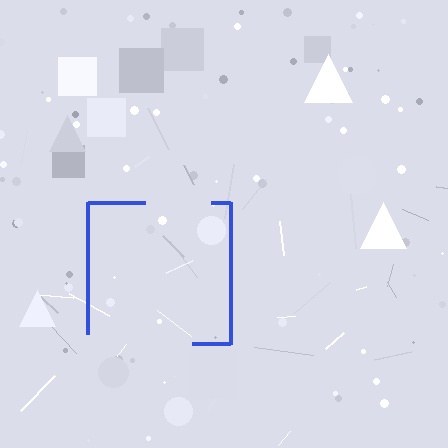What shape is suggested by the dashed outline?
The dashed outline suggests a square.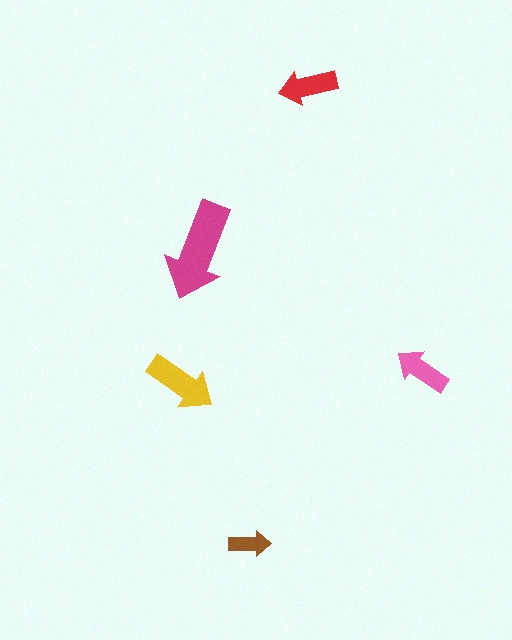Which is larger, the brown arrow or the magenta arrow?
The magenta one.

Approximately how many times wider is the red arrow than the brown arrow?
About 1.5 times wider.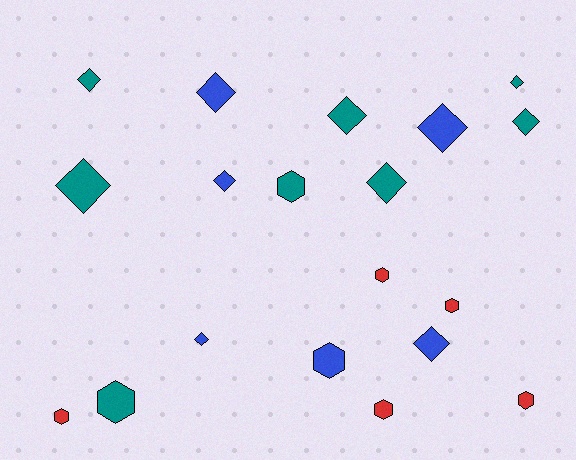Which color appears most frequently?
Teal, with 8 objects.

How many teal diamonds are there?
There are 6 teal diamonds.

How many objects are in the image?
There are 19 objects.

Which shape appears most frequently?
Diamond, with 11 objects.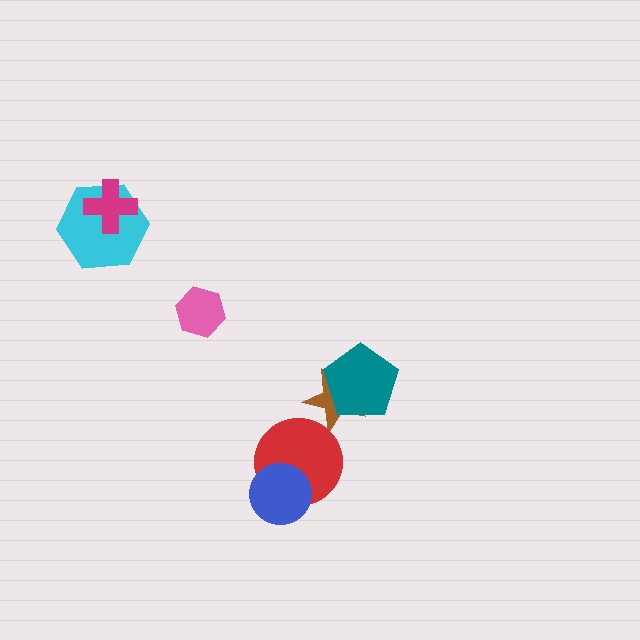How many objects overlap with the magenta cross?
1 object overlaps with the magenta cross.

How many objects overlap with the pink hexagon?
0 objects overlap with the pink hexagon.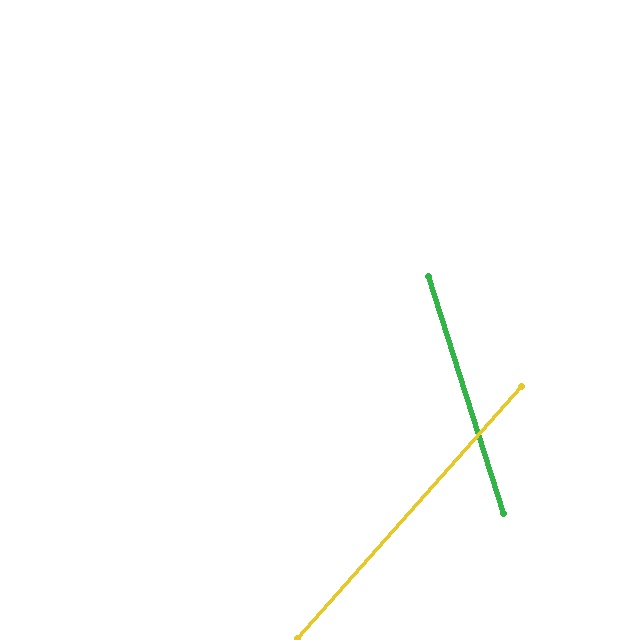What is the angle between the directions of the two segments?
Approximately 59 degrees.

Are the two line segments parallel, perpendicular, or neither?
Neither parallel nor perpendicular — they differ by about 59°.